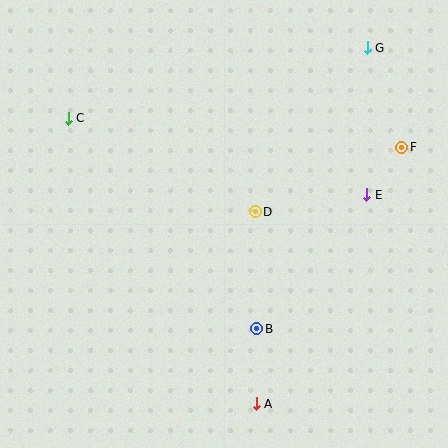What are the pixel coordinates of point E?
Point E is at (367, 195).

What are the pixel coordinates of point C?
Point C is at (68, 118).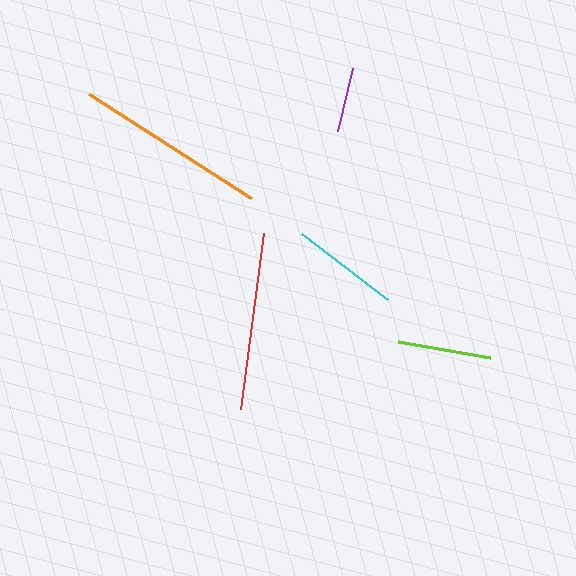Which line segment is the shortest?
The purple line is the shortest at approximately 65 pixels.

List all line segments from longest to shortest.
From longest to shortest: orange, red, cyan, lime, purple.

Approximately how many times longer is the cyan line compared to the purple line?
The cyan line is approximately 1.7 times the length of the purple line.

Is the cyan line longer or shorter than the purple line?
The cyan line is longer than the purple line.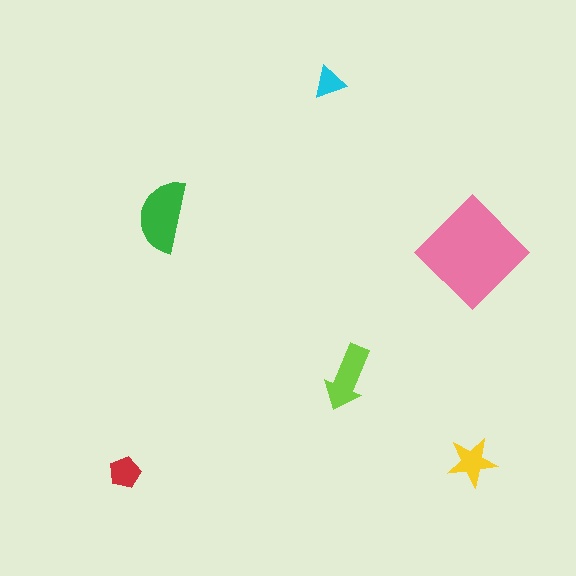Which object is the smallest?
The cyan triangle.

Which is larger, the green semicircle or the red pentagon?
The green semicircle.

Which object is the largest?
The pink diamond.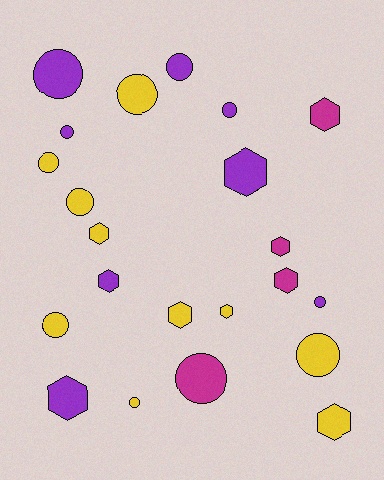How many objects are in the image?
There are 22 objects.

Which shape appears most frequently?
Circle, with 12 objects.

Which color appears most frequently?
Yellow, with 10 objects.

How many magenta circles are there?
There is 1 magenta circle.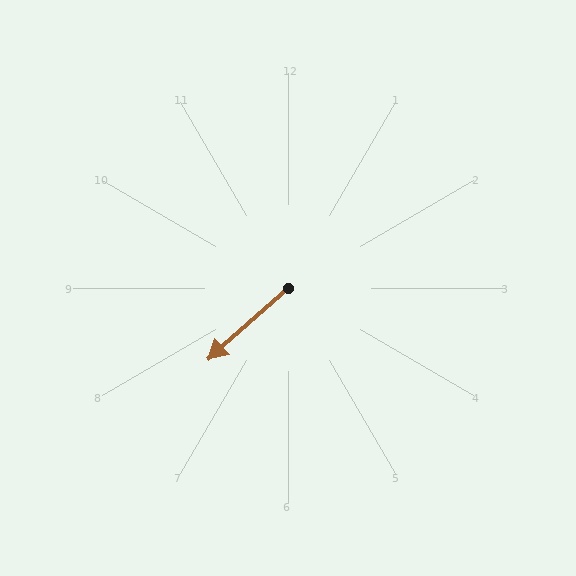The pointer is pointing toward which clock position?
Roughly 8 o'clock.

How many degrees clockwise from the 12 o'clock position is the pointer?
Approximately 228 degrees.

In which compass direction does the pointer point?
Southwest.